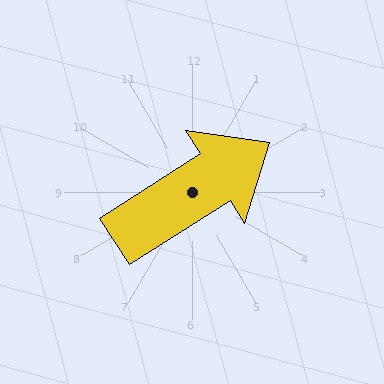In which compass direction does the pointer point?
Northeast.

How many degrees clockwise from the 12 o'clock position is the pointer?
Approximately 57 degrees.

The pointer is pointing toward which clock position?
Roughly 2 o'clock.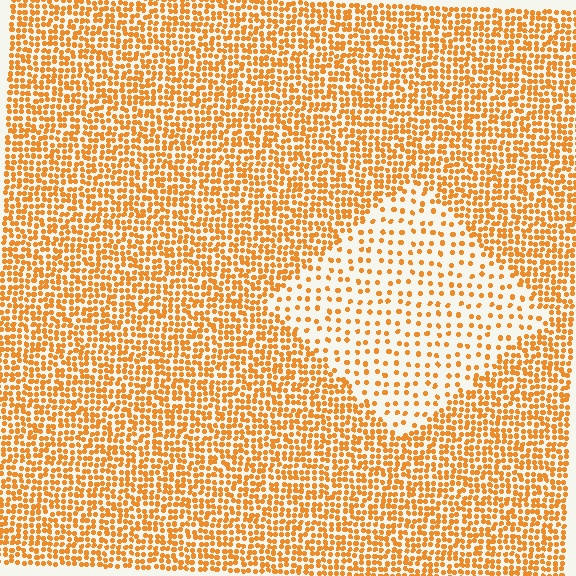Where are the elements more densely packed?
The elements are more densely packed outside the diamond boundary.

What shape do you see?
I see a diamond.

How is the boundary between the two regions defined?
The boundary is defined by a change in element density (approximately 2.6x ratio). All elements are the same color, size, and shape.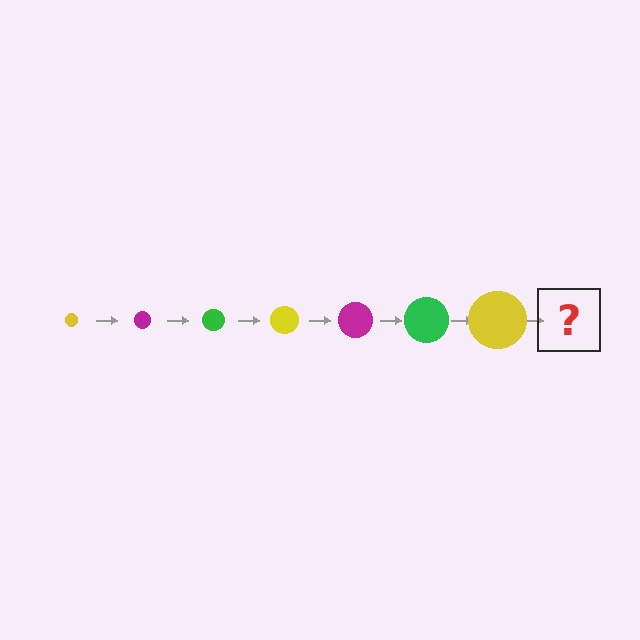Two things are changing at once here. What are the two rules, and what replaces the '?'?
The two rules are that the circle grows larger each step and the color cycles through yellow, magenta, and green. The '?' should be a magenta circle, larger than the previous one.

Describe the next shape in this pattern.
It should be a magenta circle, larger than the previous one.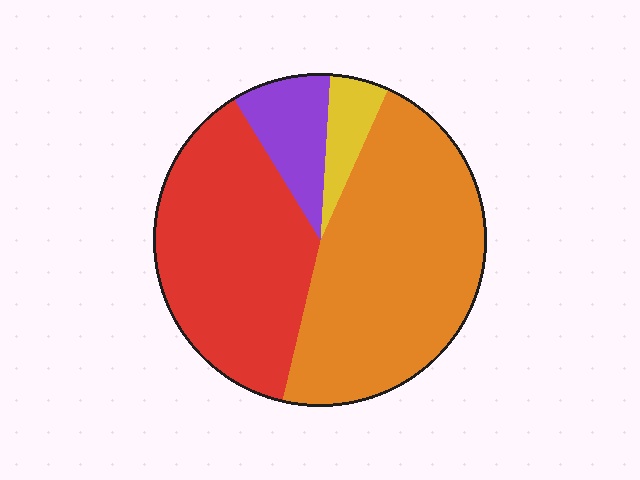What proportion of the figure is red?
Red covers around 40% of the figure.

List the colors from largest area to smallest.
From largest to smallest: orange, red, purple, yellow.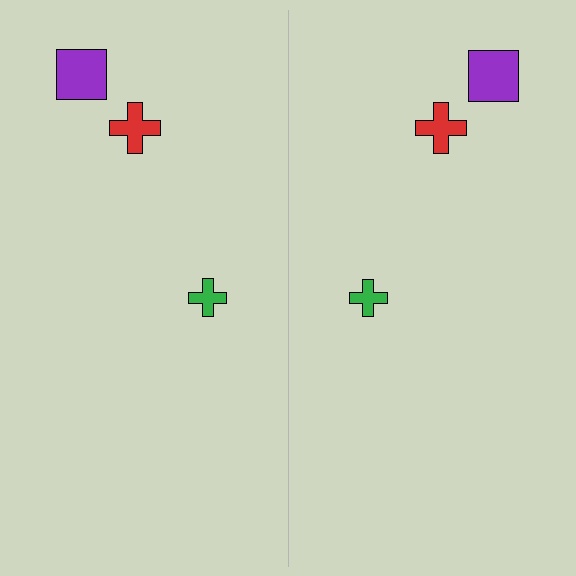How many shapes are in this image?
There are 6 shapes in this image.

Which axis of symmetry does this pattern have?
The pattern has a vertical axis of symmetry running through the center of the image.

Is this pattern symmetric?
Yes, this pattern has bilateral (reflection) symmetry.